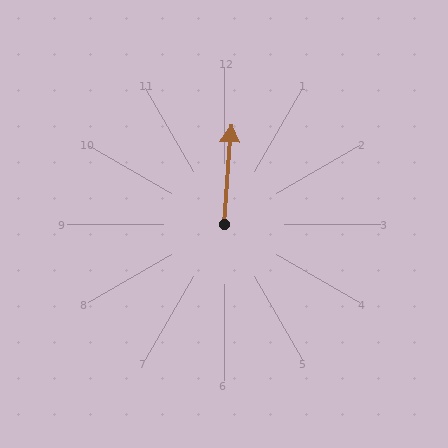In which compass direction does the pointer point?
North.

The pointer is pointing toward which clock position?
Roughly 12 o'clock.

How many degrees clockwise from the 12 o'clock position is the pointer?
Approximately 4 degrees.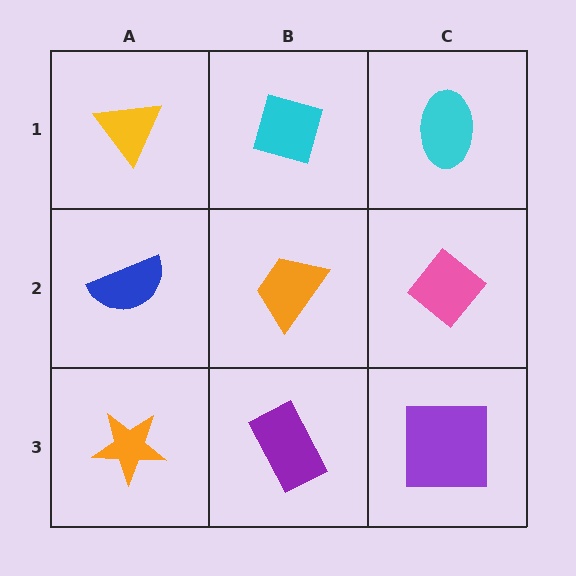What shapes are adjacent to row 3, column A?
A blue semicircle (row 2, column A), a purple rectangle (row 3, column B).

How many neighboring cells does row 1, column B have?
3.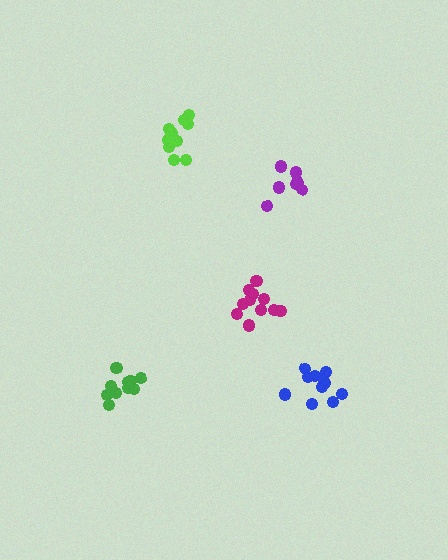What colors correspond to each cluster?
The clusters are colored: purple, lime, blue, green, magenta.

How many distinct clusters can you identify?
There are 5 distinct clusters.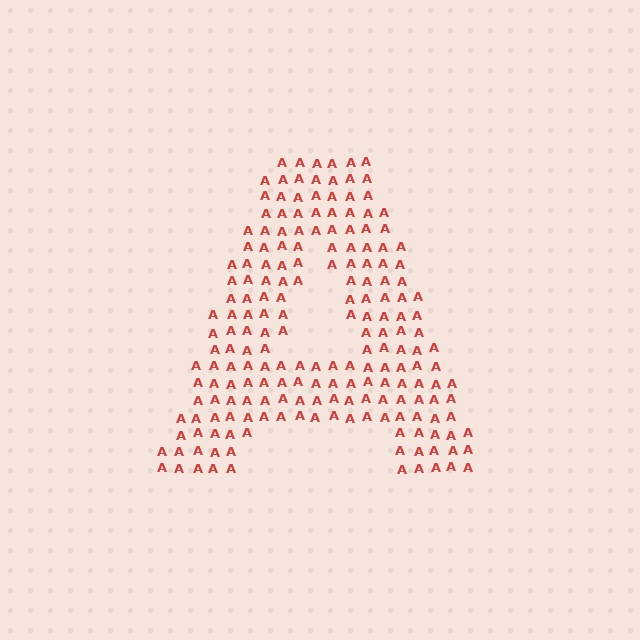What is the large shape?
The large shape is the letter A.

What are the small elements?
The small elements are letter A's.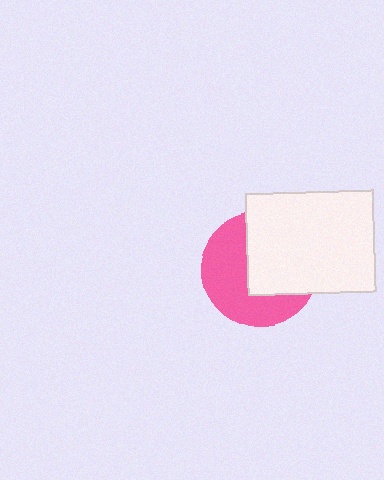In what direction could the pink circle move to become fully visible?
The pink circle could move toward the lower-left. That would shift it out from behind the white rectangle entirely.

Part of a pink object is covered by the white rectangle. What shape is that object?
It is a circle.